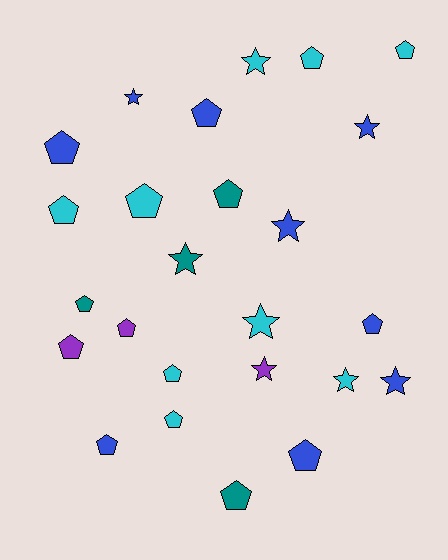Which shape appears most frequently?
Pentagon, with 16 objects.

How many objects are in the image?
There are 25 objects.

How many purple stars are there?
There is 1 purple star.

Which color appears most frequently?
Blue, with 9 objects.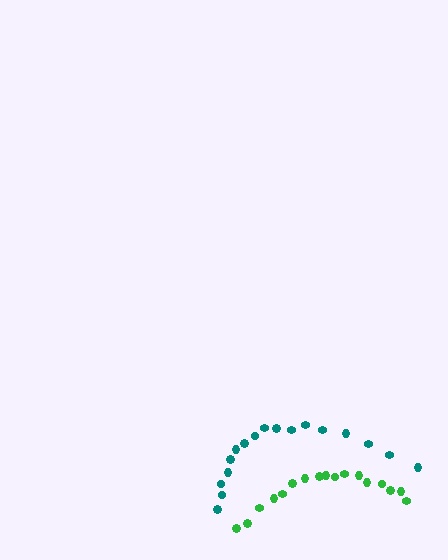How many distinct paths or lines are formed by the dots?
There are 2 distinct paths.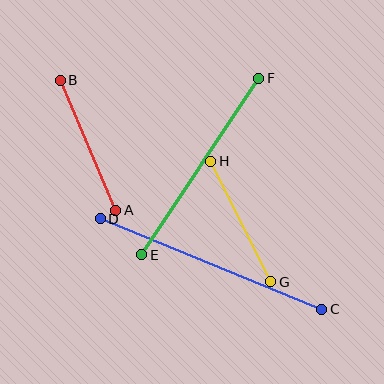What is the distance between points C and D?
The distance is approximately 239 pixels.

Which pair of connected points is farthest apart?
Points C and D are farthest apart.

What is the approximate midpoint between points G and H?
The midpoint is at approximately (241, 222) pixels.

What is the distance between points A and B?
The distance is approximately 141 pixels.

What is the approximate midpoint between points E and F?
The midpoint is at approximately (200, 166) pixels.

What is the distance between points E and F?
The distance is approximately 211 pixels.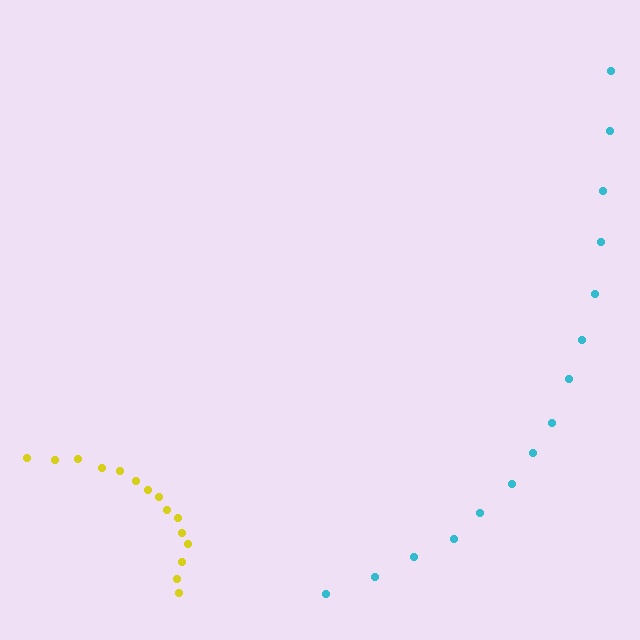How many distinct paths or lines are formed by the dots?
There are 2 distinct paths.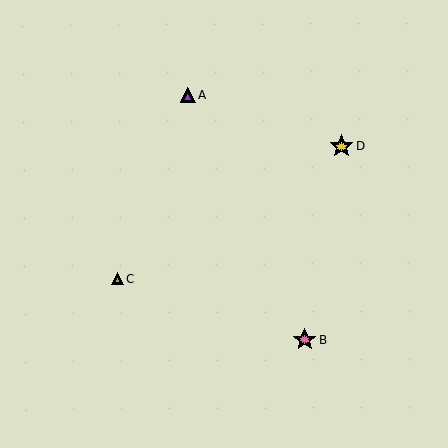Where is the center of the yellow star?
The center of the yellow star is at (342, 146).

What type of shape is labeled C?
Shape C is a lime triangle.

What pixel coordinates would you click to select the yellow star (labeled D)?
Click at (342, 146) to select the yellow star D.